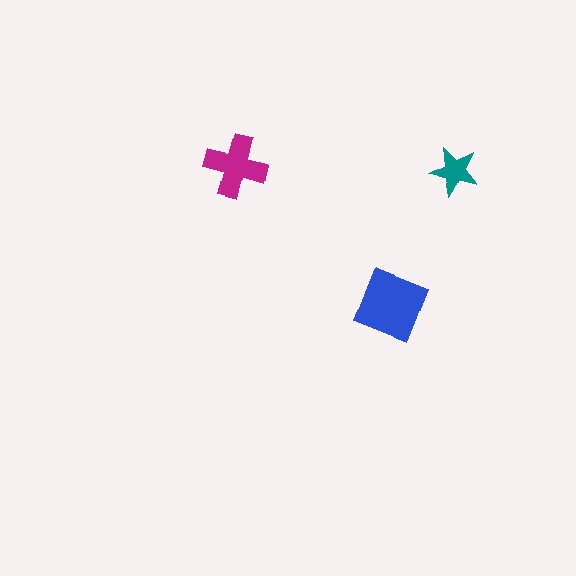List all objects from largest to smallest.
The blue diamond, the magenta cross, the teal star.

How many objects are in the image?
There are 3 objects in the image.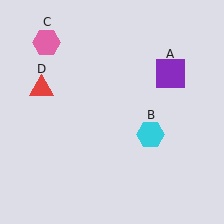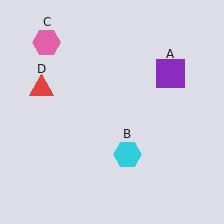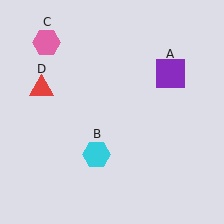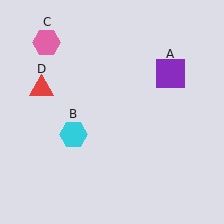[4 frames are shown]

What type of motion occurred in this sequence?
The cyan hexagon (object B) rotated clockwise around the center of the scene.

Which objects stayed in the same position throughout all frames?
Purple square (object A) and pink hexagon (object C) and red triangle (object D) remained stationary.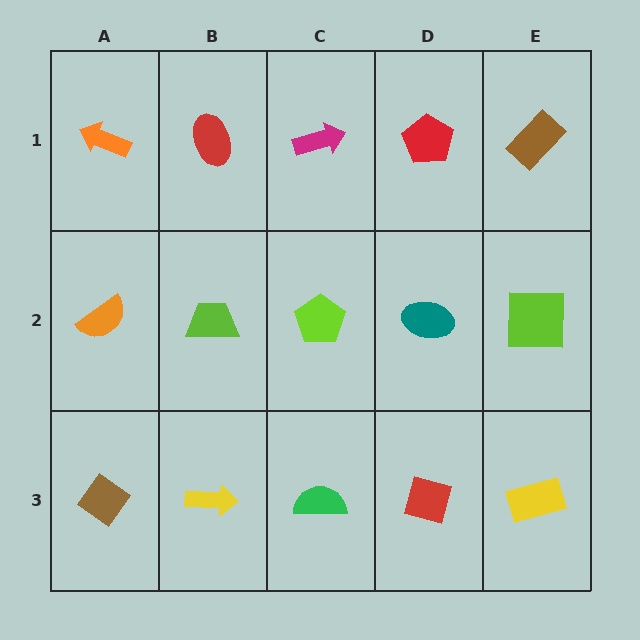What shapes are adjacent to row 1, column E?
A lime square (row 2, column E), a red pentagon (row 1, column D).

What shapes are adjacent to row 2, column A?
An orange arrow (row 1, column A), a brown diamond (row 3, column A), a lime trapezoid (row 2, column B).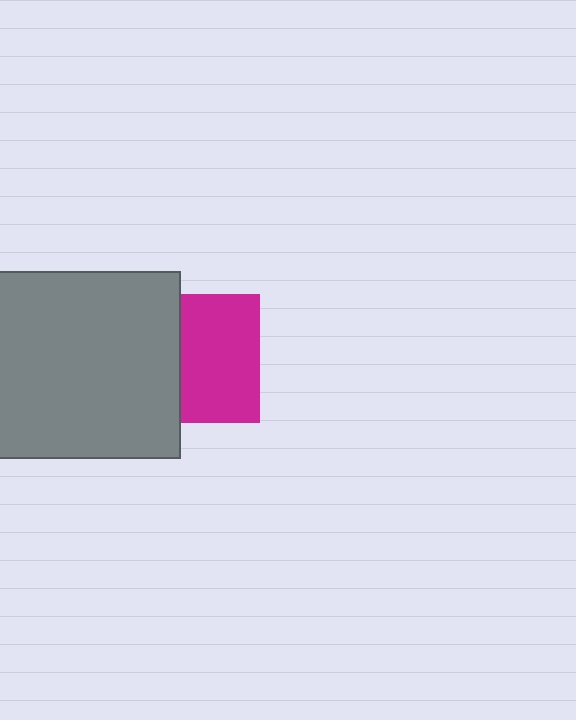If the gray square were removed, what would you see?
You would see the complete magenta square.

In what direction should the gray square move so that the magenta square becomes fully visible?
The gray square should move left. That is the shortest direction to clear the overlap and leave the magenta square fully visible.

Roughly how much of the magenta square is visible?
About half of it is visible (roughly 61%).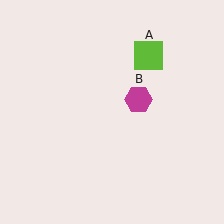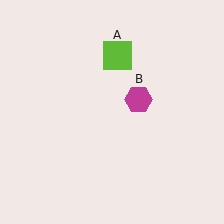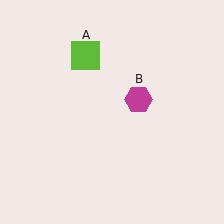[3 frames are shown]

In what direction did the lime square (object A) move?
The lime square (object A) moved left.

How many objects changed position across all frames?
1 object changed position: lime square (object A).